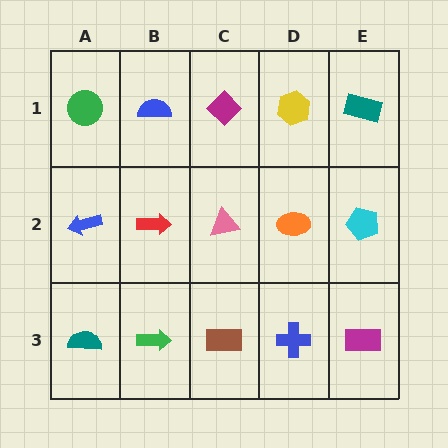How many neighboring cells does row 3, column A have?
2.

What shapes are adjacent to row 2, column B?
A blue semicircle (row 1, column B), a green arrow (row 3, column B), a blue arrow (row 2, column A), a pink triangle (row 2, column C).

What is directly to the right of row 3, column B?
A brown rectangle.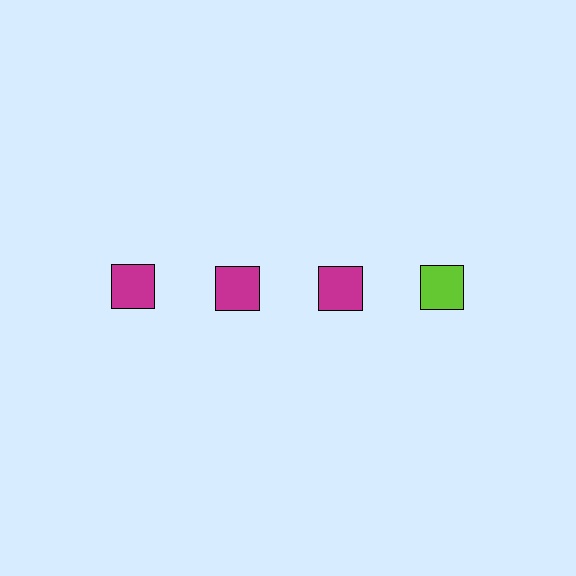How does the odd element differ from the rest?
It has a different color: lime instead of magenta.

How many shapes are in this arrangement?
There are 4 shapes arranged in a grid pattern.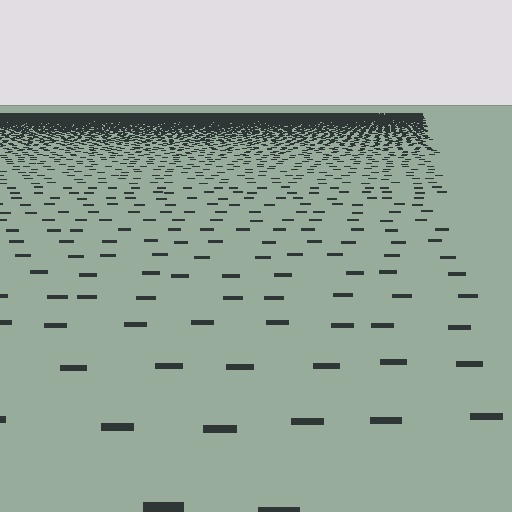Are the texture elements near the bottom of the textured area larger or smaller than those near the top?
Larger. Near the bottom, elements are closer to the viewer and appear at a bigger on-screen size.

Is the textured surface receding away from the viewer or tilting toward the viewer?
The surface is receding away from the viewer. Texture elements get smaller and denser toward the top.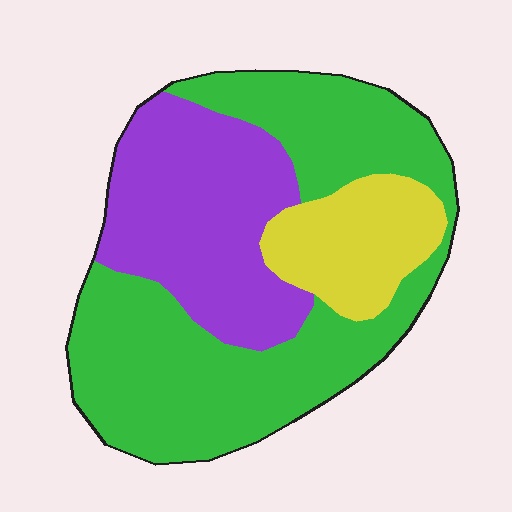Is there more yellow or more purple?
Purple.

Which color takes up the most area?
Green, at roughly 55%.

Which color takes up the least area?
Yellow, at roughly 15%.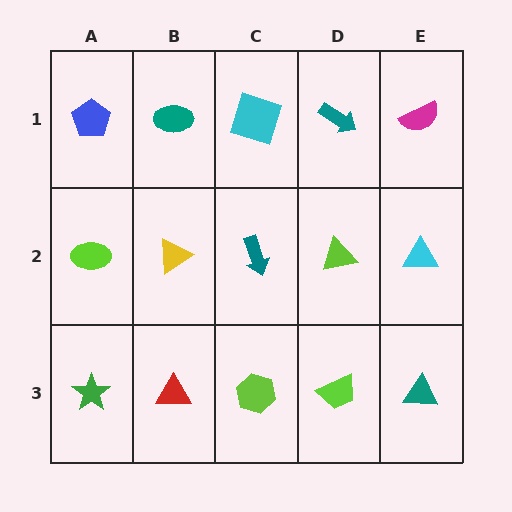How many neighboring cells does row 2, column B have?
4.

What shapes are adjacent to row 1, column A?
A lime ellipse (row 2, column A), a teal ellipse (row 1, column B).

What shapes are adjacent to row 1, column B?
A yellow triangle (row 2, column B), a blue pentagon (row 1, column A), a cyan square (row 1, column C).